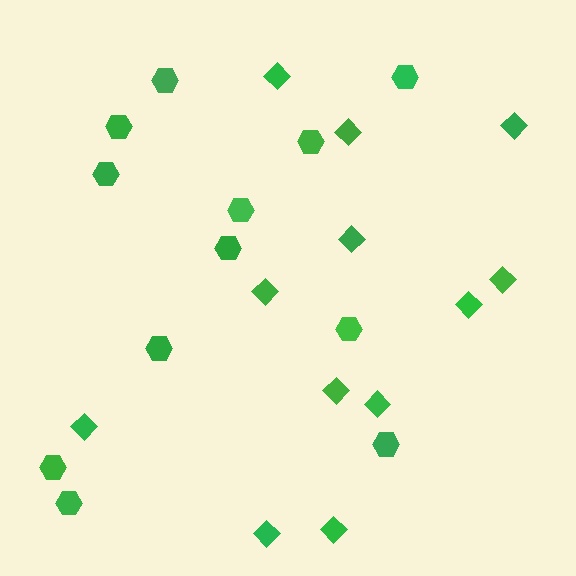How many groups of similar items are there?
There are 2 groups: one group of diamonds (12) and one group of hexagons (12).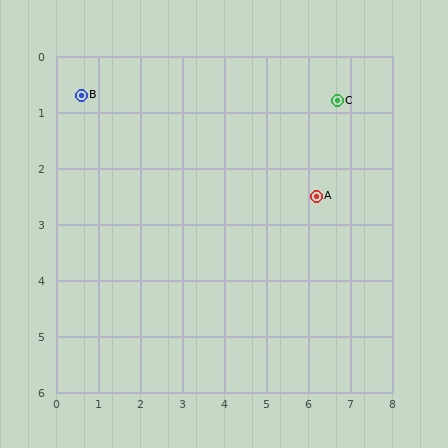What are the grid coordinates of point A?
Point A is at approximately (6.2, 2.5).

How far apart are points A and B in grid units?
Points A and B are about 5.9 grid units apart.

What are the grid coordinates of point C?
Point C is at approximately (6.7, 0.8).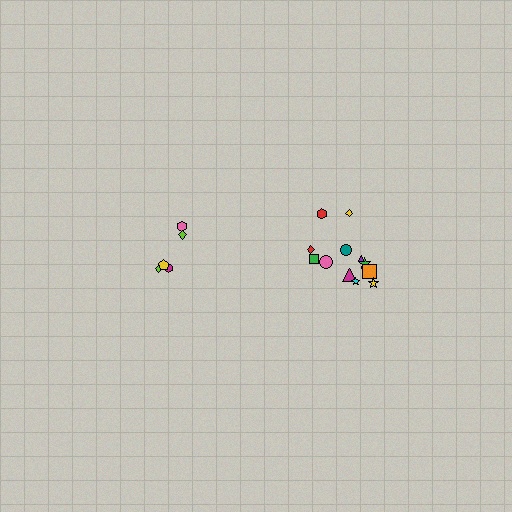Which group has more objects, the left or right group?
The right group.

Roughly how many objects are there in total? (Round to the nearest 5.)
Roughly 15 objects in total.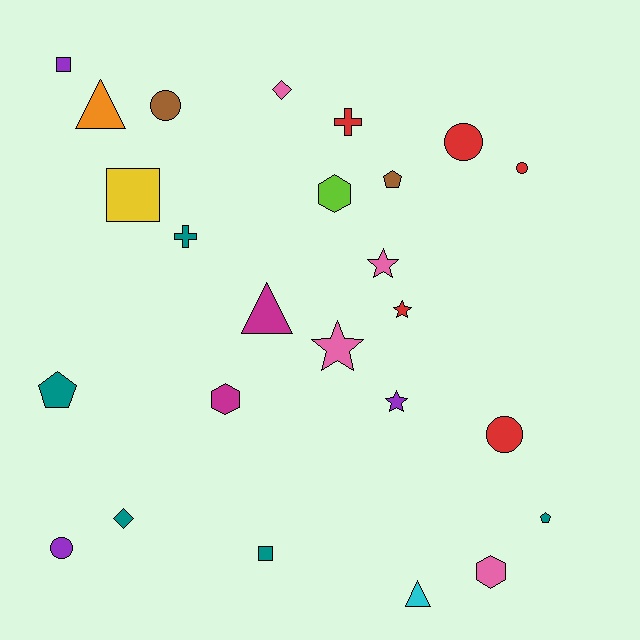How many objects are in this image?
There are 25 objects.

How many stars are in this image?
There are 4 stars.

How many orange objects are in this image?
There is 1 orange object.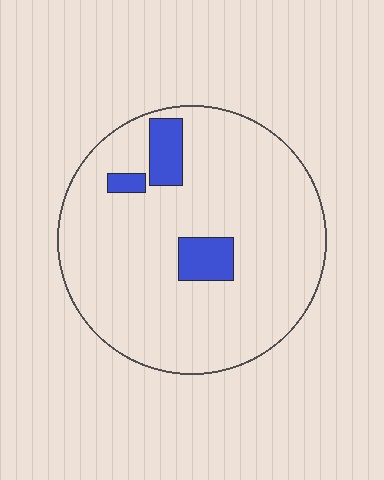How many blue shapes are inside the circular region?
3.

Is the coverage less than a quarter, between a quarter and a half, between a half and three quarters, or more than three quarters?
Less than a quarter.